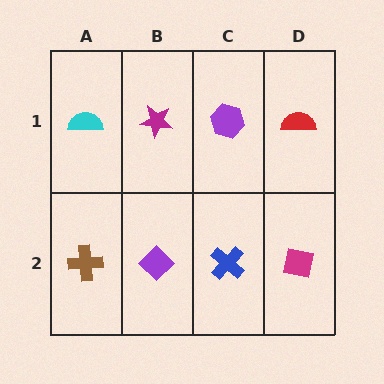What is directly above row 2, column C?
A purple hexagon.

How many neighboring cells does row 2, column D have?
2.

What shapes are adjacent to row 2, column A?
A cyan semicircle (row 1, column A), a purple diamond (row 2, column B).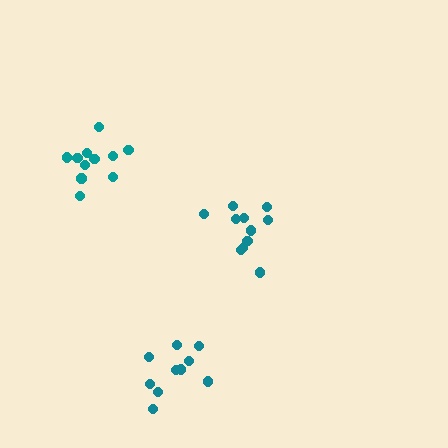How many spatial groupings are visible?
There are 3 spatial groupings.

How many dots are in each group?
Group 1: 10 dots, Group 2: 11 dots, Group 3: 11 dots (32 total).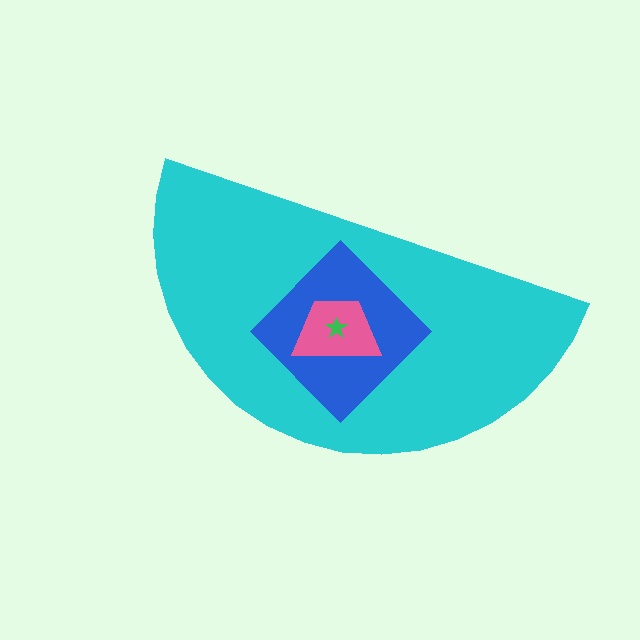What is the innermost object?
The green star.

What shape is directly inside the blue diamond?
The pink trapezoid.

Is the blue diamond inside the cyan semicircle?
Yes.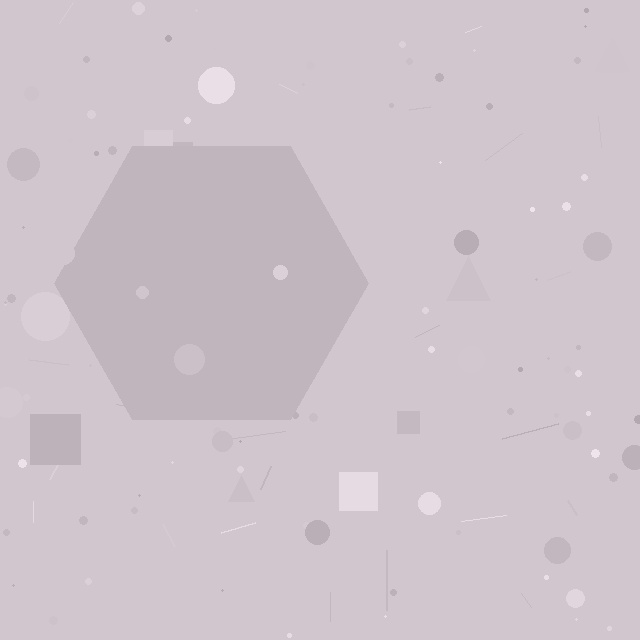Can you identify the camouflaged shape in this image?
The camouflaged shape is a hexagon.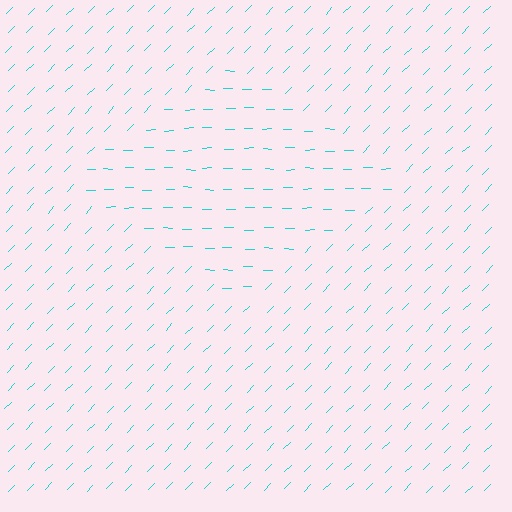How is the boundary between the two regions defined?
The boundary is defined purely by a change in line orientation (approximately 45 degrees difference). All lines are the same color and thickness.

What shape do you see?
I see a diamond.